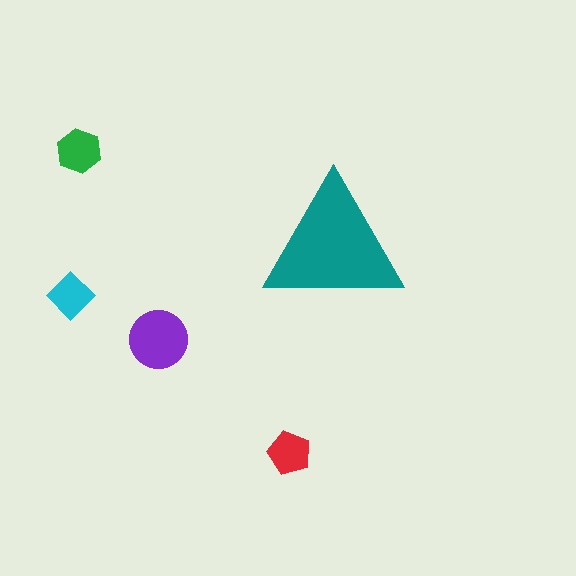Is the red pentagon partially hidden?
No, the red pentagon is fully visible.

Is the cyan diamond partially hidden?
No, the cyan diamond is fully visible.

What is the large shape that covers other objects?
A teal triangle.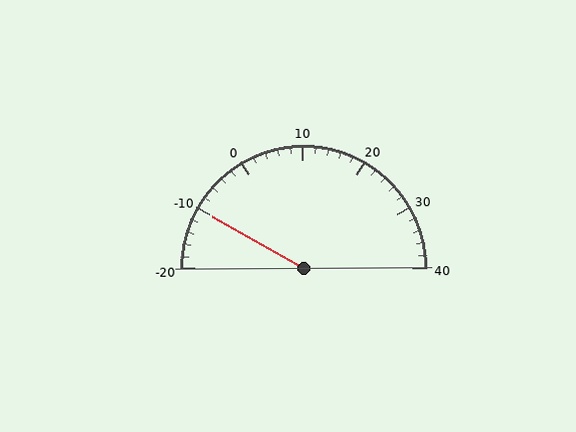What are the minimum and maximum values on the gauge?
The gauge ranges from -20 to 40.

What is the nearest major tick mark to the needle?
The nearest major tick mark is -10.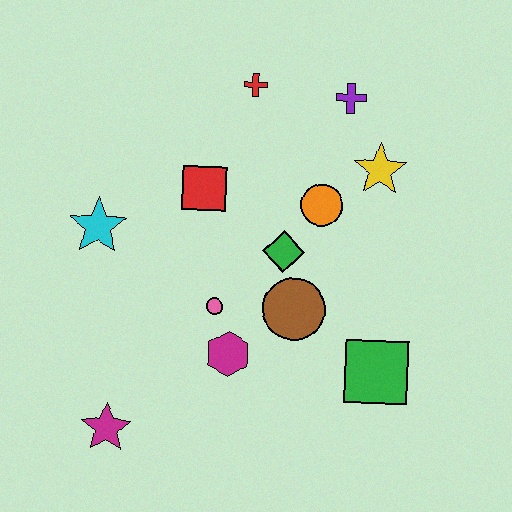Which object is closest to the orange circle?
The green diamond is closest to the orange circle.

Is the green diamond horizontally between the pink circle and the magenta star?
No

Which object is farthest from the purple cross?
The magenta star is farthest from the purple cross.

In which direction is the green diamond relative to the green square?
The green diamond is above the green square.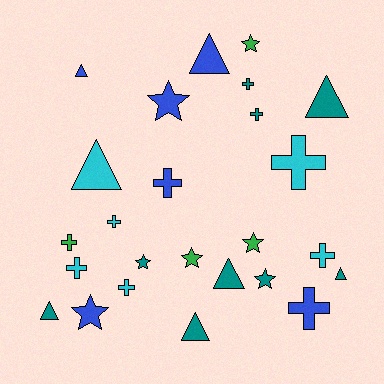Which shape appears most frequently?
Cross, with 10 objects.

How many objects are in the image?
There are 25 objects.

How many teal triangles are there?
There are 5 teal triangles.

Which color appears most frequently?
Teal, with 9 objects.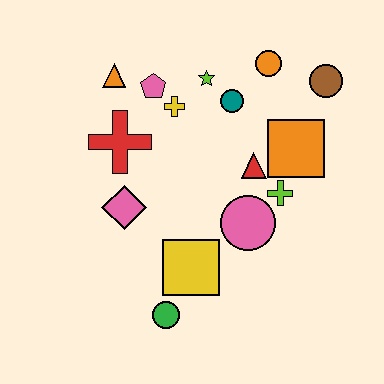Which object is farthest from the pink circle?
The orange triangle is farthest from the pink circle.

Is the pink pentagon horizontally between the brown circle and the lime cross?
No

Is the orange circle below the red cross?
No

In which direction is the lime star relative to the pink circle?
The lime star is above the pink circle.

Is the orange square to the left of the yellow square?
No